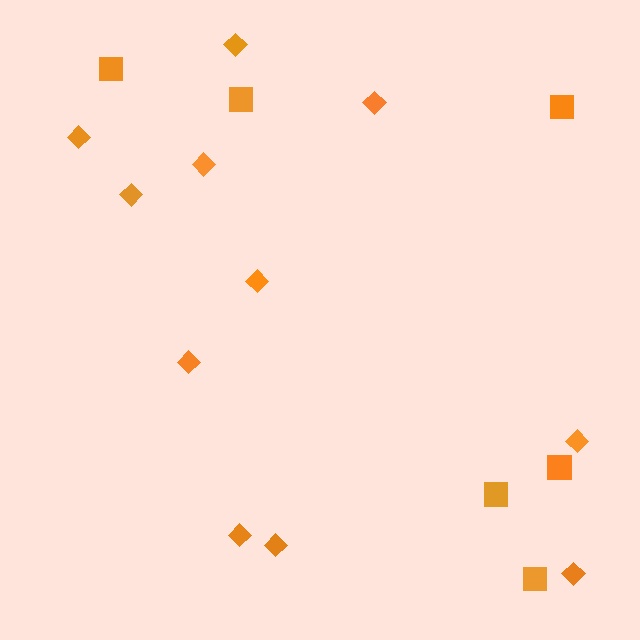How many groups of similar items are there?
There are 2 groups: one group of diamonds (11) and one group of squares (6).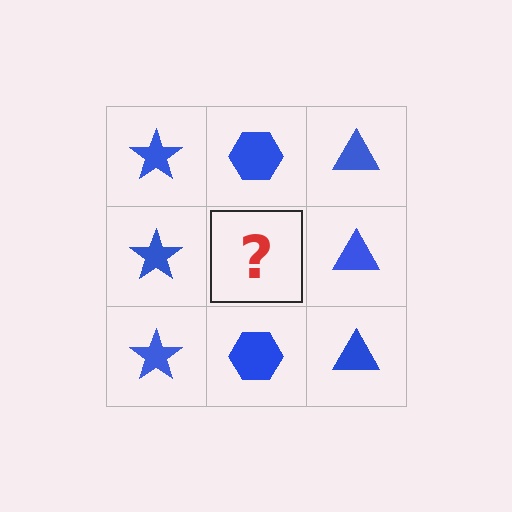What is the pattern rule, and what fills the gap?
The rule is that each column has a consistent shape. The gap should be filled with a blue hexagon.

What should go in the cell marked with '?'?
The missing cell should contain a blue hexagon.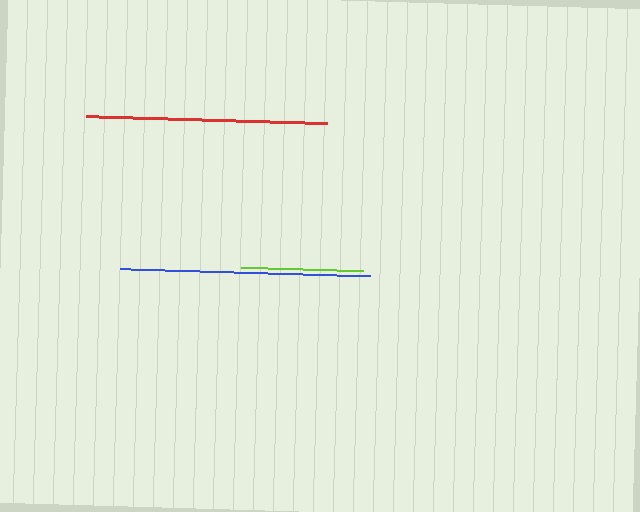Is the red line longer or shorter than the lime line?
The red line is longer than the lime line.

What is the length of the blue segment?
The blue segment is approximately 251 pixels long.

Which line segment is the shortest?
The lime line is the shortest at approximately 122 pixels.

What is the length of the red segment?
The red segment is approximately 242 pixels long.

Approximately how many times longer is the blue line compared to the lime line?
The blue line is approximately 2.1 times the length of the lime line.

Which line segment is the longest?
The blue line is the longest at approximately 251 pixels.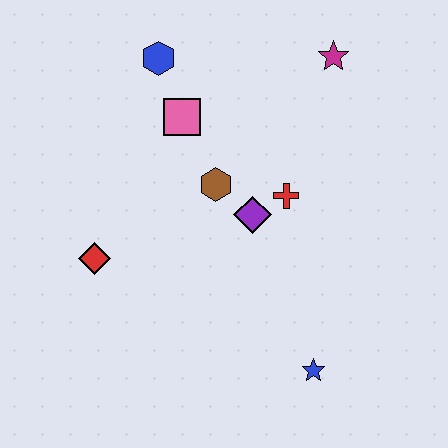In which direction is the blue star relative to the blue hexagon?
The blue star is below the blue hexagon.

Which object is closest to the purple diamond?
The red cross is closest to the purple diamond.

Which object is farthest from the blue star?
The blue hexagon is farthest from the blue star.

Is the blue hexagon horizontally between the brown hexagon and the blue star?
No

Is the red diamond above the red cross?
No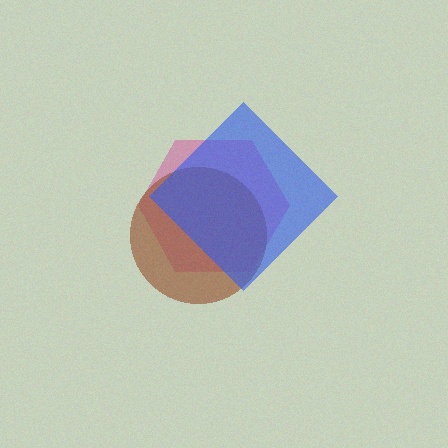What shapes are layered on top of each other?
The layered shapes are: a magenta hexagon, a brown circle, a blue diamond.